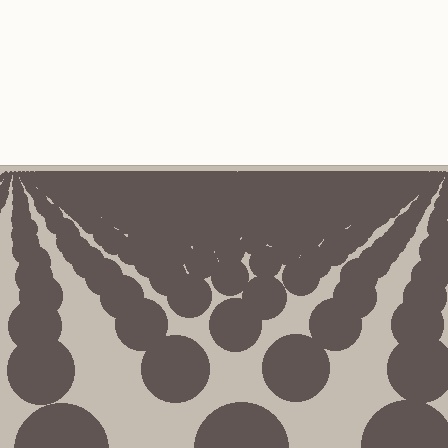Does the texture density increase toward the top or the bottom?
Density increases toward the top.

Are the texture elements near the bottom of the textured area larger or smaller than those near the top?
Larger. Near the bottom, elements are closer to the viewer and appear at a bigger on-screen size.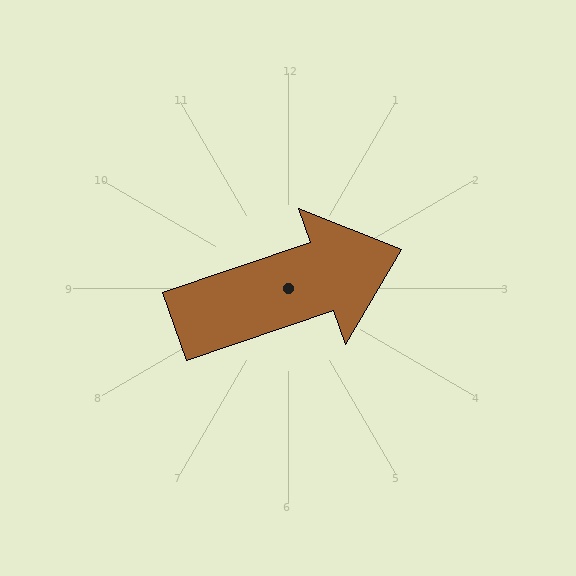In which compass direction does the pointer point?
East.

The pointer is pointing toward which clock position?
Roughly 2 o'clock.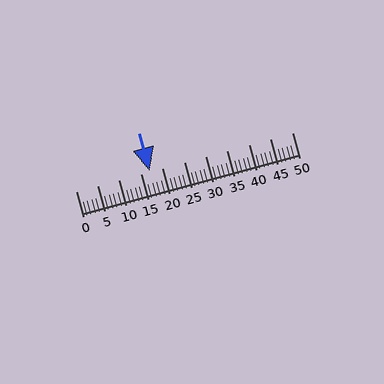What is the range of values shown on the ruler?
The ruler shows values from 0 to 50.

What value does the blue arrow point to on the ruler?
The blue arrow points to approximately 17.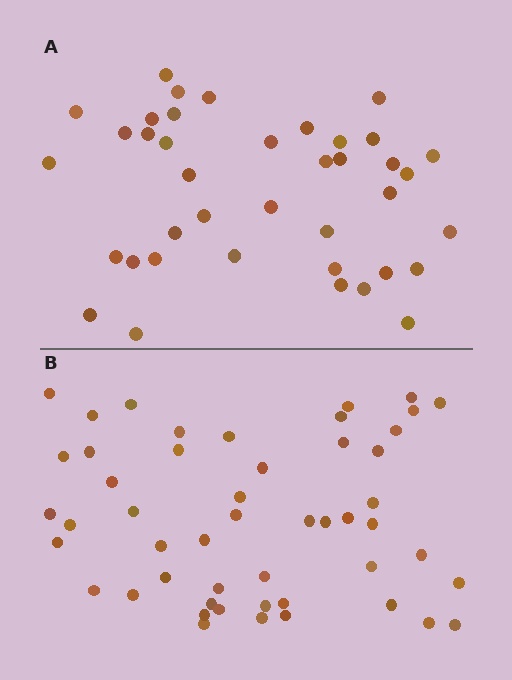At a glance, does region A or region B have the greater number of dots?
Region B (the bottom region) has more dots.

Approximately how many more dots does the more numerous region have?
Region B has roughly 12 or so more dots than region A.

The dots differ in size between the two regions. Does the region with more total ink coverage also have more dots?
No. Region A has more total ink coverage because its dots are larger, but region B actually contains more individual dots. Total area can be misleading — the number of items is what matters here.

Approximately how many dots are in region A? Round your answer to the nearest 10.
About 40 dots. (The exact count is 39, which rounds to 40.)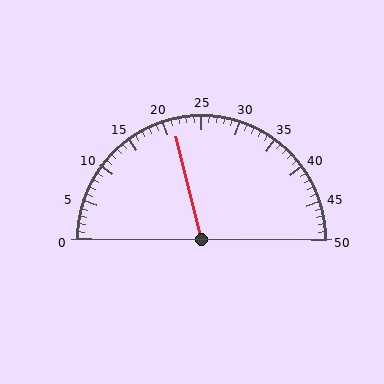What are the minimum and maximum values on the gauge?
The gauge ranges from 0 to 50.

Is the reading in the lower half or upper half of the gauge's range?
The reading is in the lower half of the range (0 to 50).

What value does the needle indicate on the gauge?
The needle indicates approximately 21.